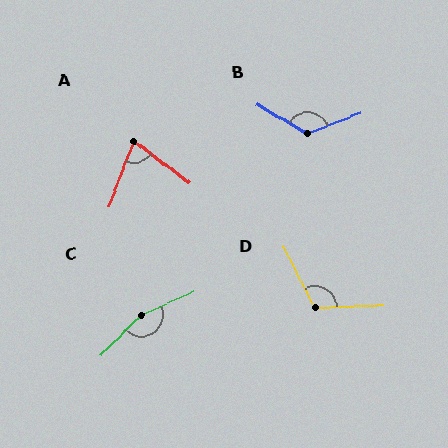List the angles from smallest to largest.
A (74°), D (115°), B (129°), C (158°).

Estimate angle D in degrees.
Approximately 115 degrees.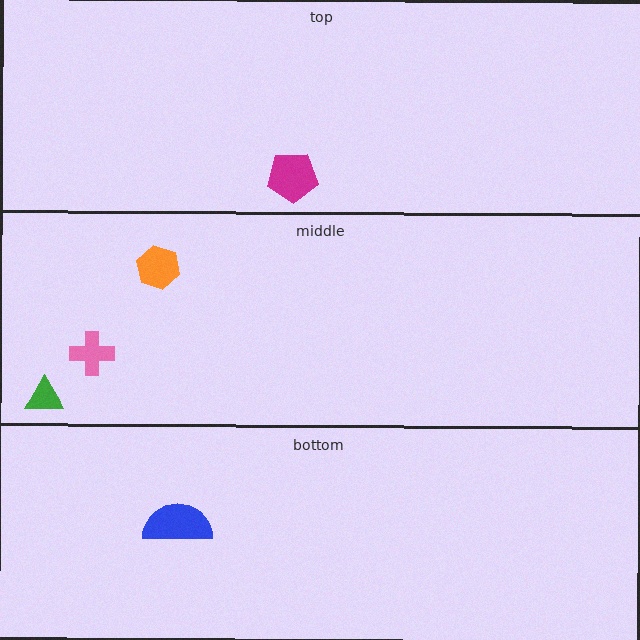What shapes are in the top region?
The magenta pentagon.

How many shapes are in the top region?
1.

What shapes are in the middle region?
The green triangle, the pink cross, the orange hexagon.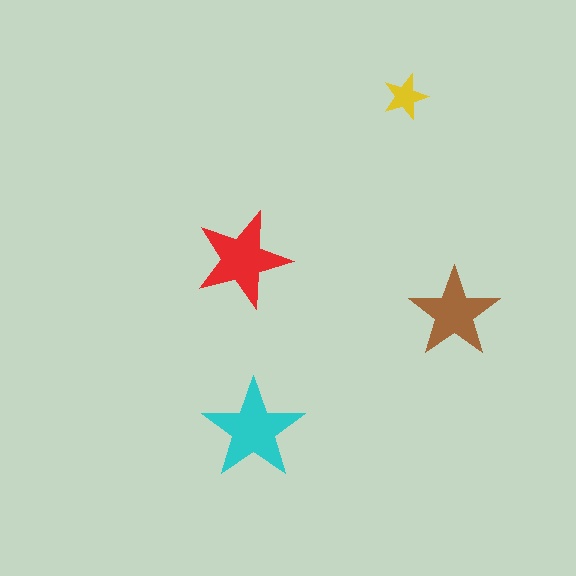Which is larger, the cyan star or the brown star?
The cyan one.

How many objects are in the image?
There are 4 objects in the image.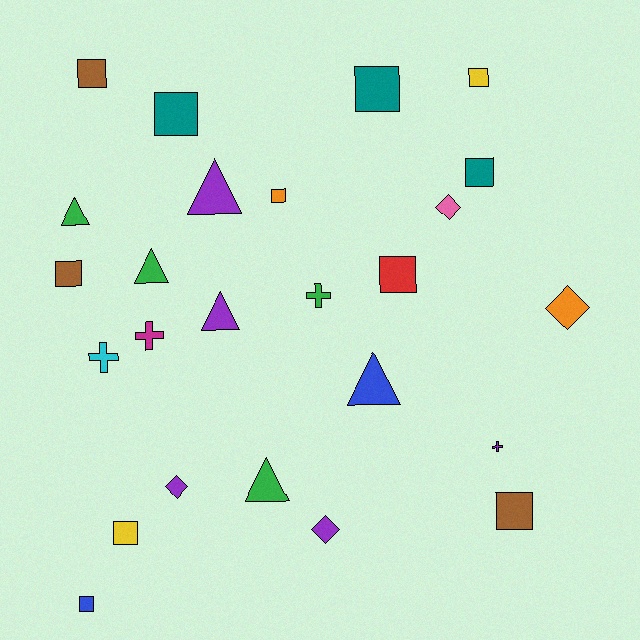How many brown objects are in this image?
There are 3 brown objects.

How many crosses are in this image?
There are 4 crosses.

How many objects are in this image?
There are 25 objects.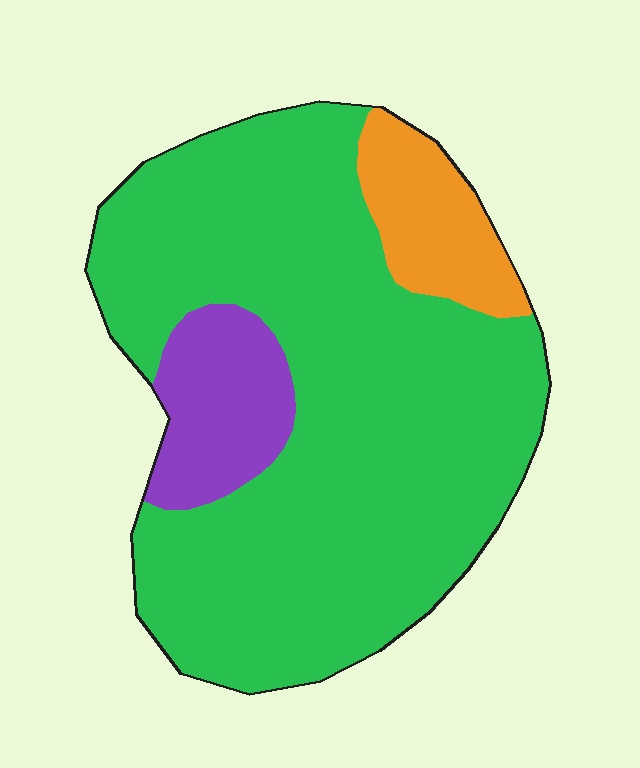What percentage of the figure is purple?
Purple covers around 10% of the figure.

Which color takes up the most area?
Green, at roughly 80%.